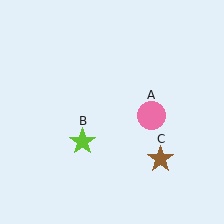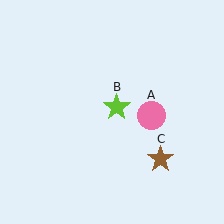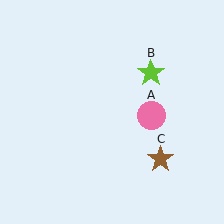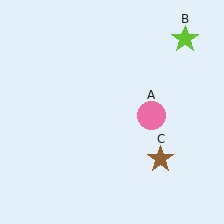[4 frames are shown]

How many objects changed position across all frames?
1 object changed position: lime star (object B).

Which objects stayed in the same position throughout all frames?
Pink circle (object A) and brown star (object C) remained stationary.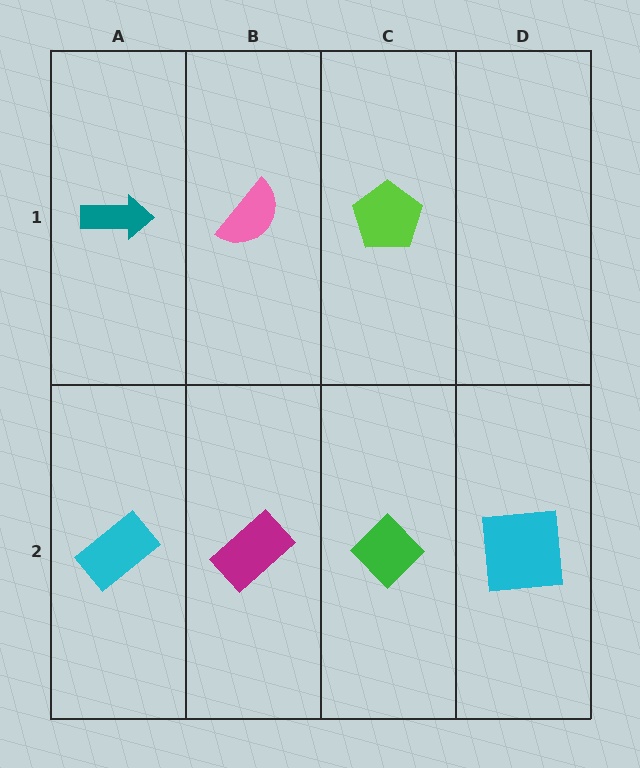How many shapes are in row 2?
4 shapes.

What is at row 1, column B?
A pink semicircle.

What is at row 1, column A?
A teal arrow.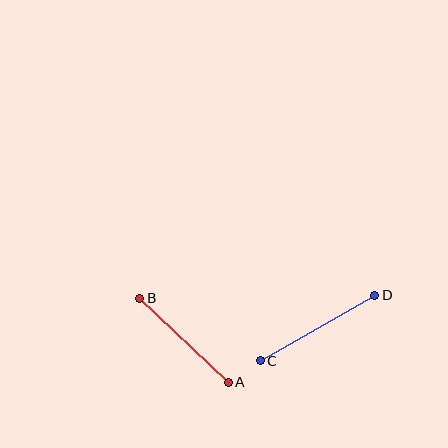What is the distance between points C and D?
The distance is approximately 132 pixels.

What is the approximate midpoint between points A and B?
The midpoint is at approximately (184, 340) pixels.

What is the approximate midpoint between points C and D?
The midpoint is at approximately (317, 328) pixels.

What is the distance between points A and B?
The distance is approximately 122 pixels.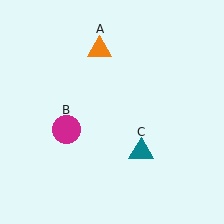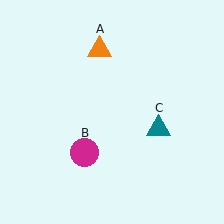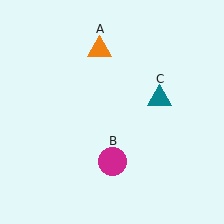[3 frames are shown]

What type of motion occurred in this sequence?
The magenta circle (object B), teal triangle (object C) rotated counterclockwise around the center of the scene.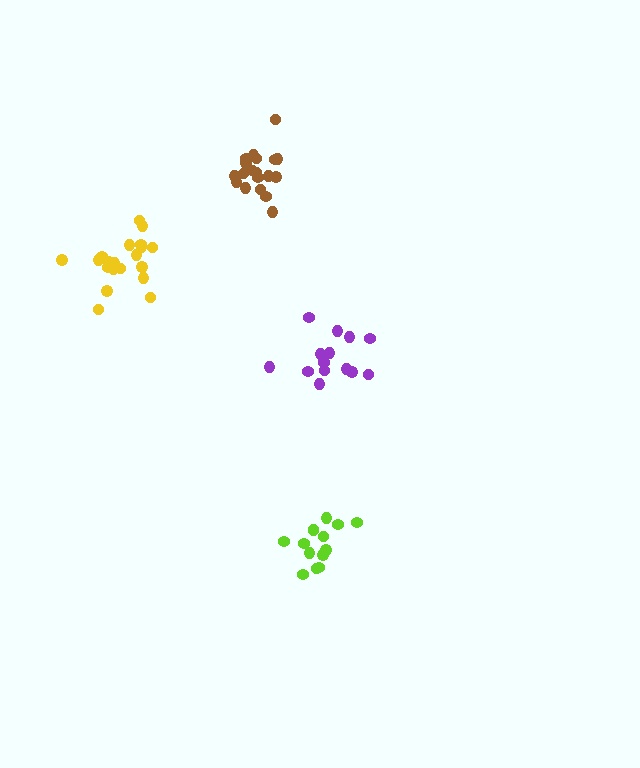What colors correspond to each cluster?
The clusters are colored: brown, lime, yellow, purple.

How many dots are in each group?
Group 1: 19 dots, Group 2: 14 dots, Group 3: 20 dots, Group 4: 14 dots (67 total).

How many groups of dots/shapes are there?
There are 4 groups.